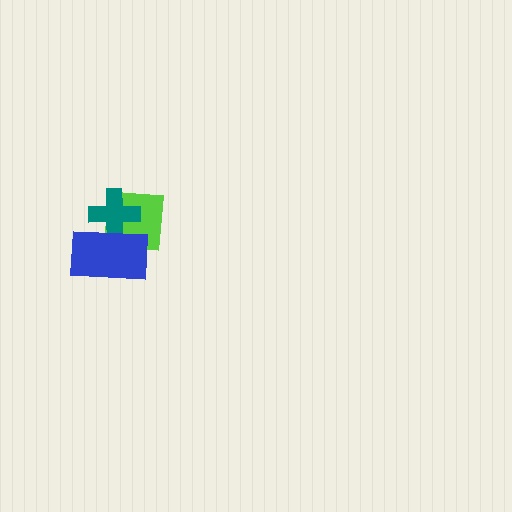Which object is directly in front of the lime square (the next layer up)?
The teal cross is directly in front of the lime square.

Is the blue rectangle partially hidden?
No, no other shape covers it.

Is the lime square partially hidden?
Yes, it is partially covered by another shape.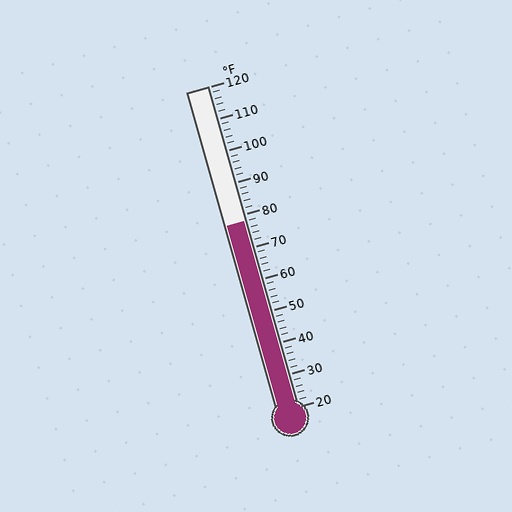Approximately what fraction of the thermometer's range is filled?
The thermometer is filled to approximately 60% of its range.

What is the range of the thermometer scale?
The thermometer scale ranges from 20°F to 120°F.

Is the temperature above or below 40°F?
The temperature is above 40°F.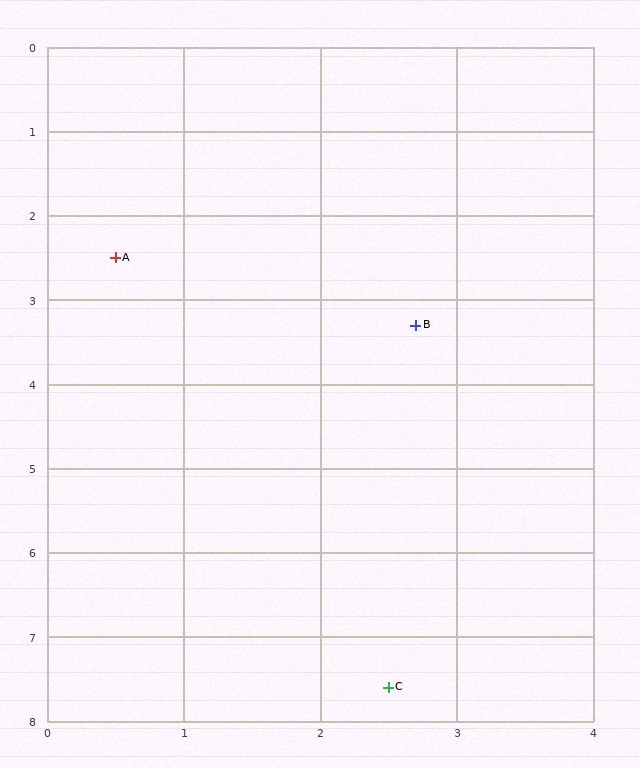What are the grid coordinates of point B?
Point B is at approximately (2.7, 3.3).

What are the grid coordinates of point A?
Point A is at approximately (0.5, 2.5).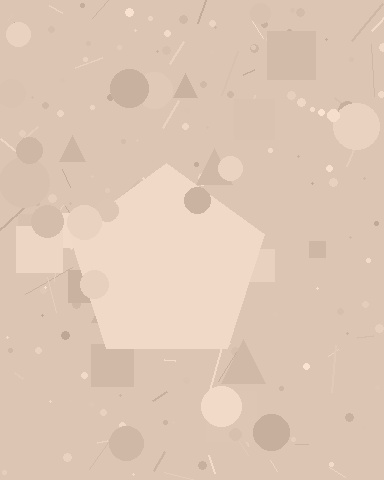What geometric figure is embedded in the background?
A pentagon is embedded in the background.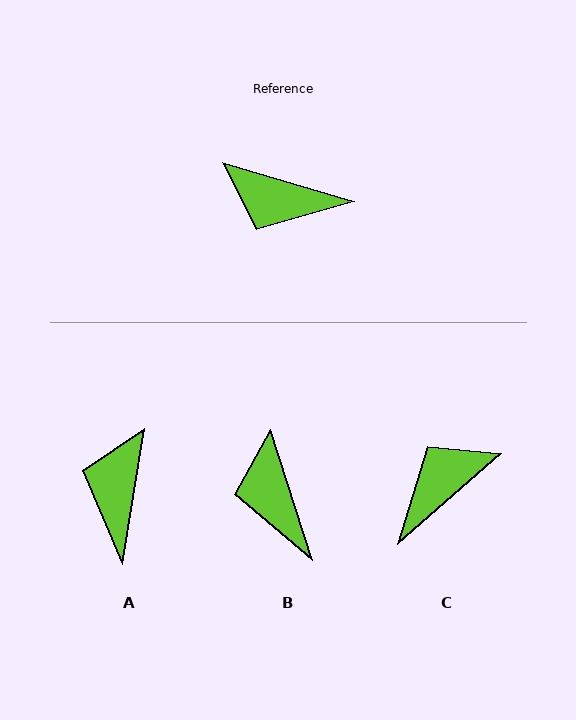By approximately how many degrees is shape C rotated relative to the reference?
Approximately 122 degrees clockwise.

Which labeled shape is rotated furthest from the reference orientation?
C, about 122 degrees away.